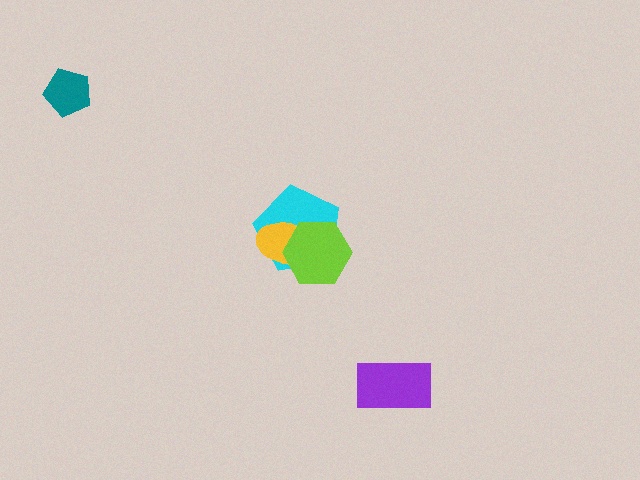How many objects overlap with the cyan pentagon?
2 objects overlap with the cyan pentagon.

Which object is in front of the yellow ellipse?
The lime hexagon is in front of the yellow ellipse.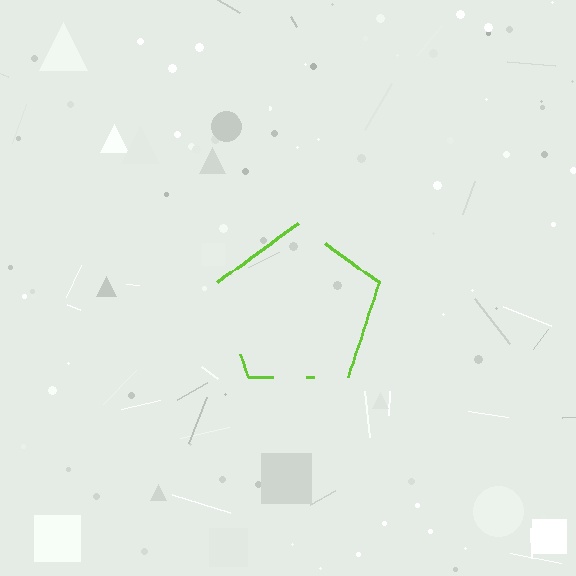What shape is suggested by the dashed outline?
The dashed outline suggests a pentagon.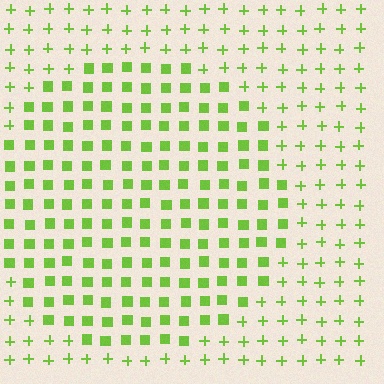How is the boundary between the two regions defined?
The boundary is defined by a change in element shape: squares inside vs. plus signs outside. All elements share the same color and spacing.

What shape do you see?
I see a circle.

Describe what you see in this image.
The image is filled with small lime elements arranged in a uniform grid. A circle-shaped region contains squares, while the surrounding area contains plus signs. The boundary is defined purely by the change in element shape.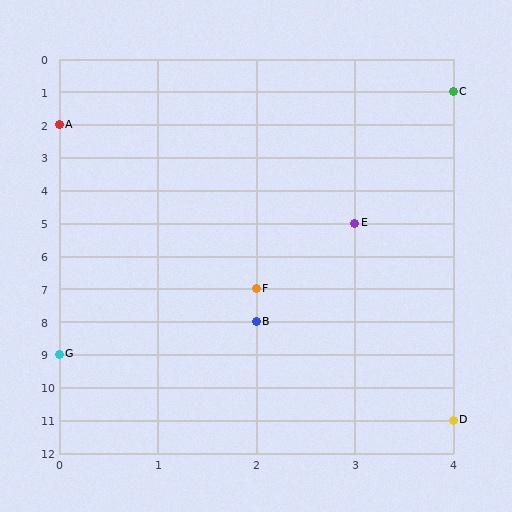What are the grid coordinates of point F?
Point F is at grid coordinates (2, 7).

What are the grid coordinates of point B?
Point B is at grid coordinates (2, 8).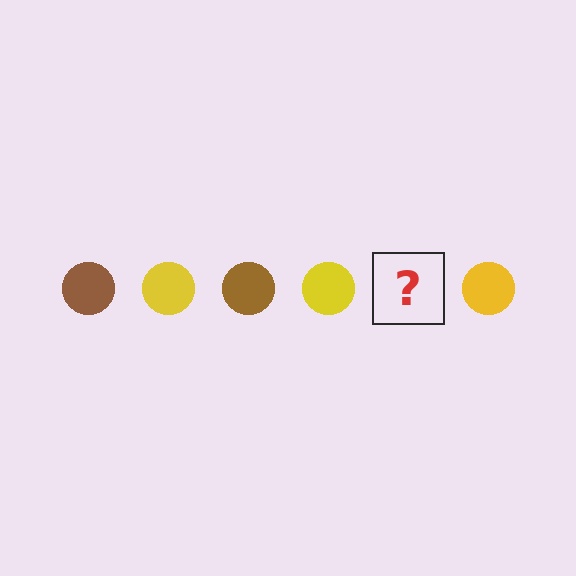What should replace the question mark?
The question mark should be replaced with a brown circle.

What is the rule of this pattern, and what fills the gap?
The rule is that the pattern cycles through brown, yellow circles. The gap should be filled with a brown circle.